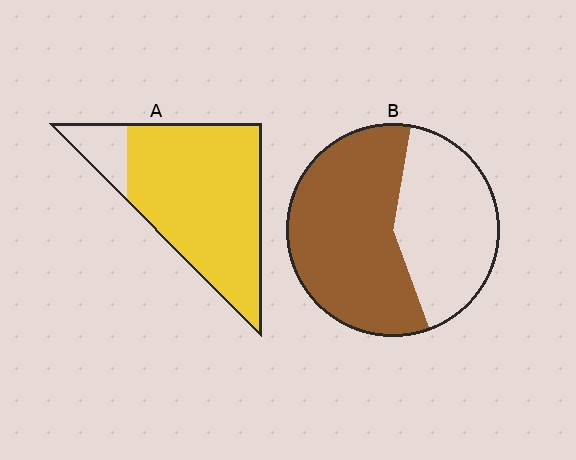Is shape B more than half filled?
Yes.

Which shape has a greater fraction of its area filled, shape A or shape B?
Shape A.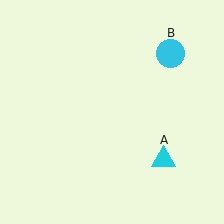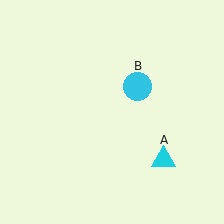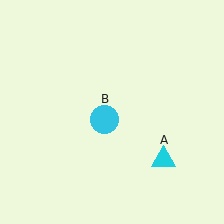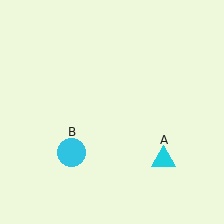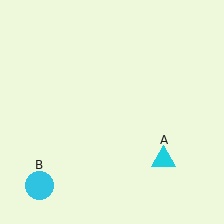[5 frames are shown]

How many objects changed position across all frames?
1 object changed position: cyan circle (object B).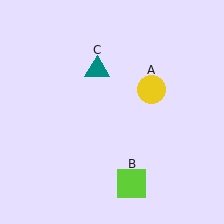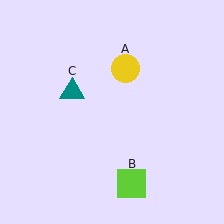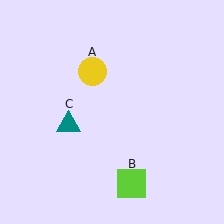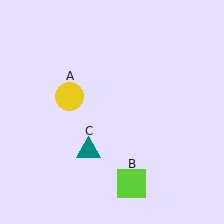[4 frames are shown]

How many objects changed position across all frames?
2 objects changed position: yellow circle (object A), teal triangle (object C).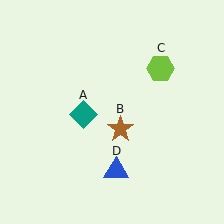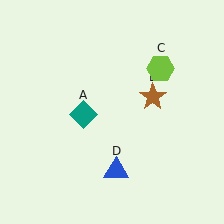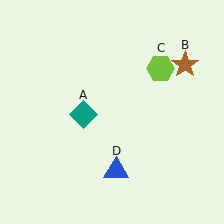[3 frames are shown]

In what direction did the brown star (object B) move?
The brown star (object B) moved up and to the right.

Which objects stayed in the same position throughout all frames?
Teal diamond (object A) and lime hexagon (object C) and blue triangle (object D) remained stationary.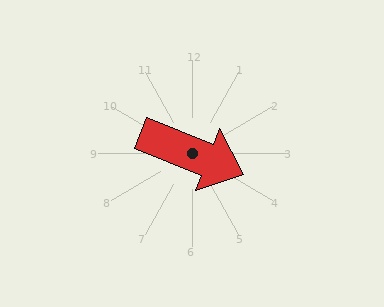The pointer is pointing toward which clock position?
Roughly 4 o'clock.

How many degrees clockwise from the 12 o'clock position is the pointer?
Approximately 112 degrees.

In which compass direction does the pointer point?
East.